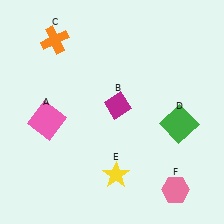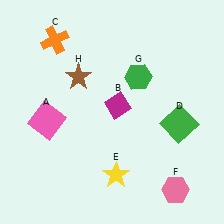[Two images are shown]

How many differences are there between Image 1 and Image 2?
There are 2 differences between the two images.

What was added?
A green hexagon (G), a brown star (H) were added in Image 2.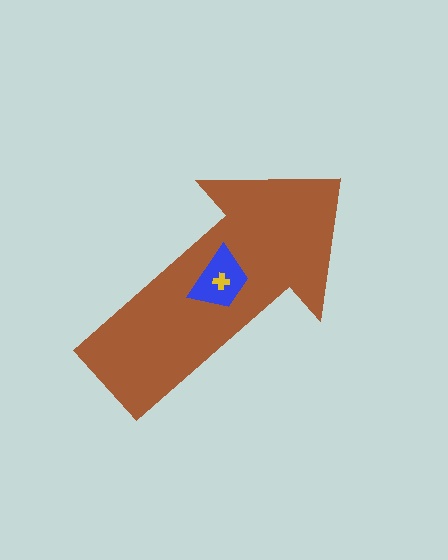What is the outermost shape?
The brown arrow.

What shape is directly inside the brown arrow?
The blue trapezoid.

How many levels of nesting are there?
3.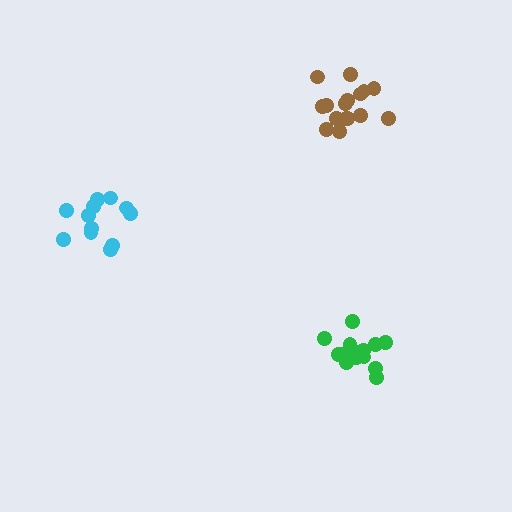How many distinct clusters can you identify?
There are 3 distinct clusters.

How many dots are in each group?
Group 1: 12 dots, Group 2: 14 dots, Group 3: 16 dots (42 total).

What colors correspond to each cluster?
The clusters are colored: cyan, green, brown.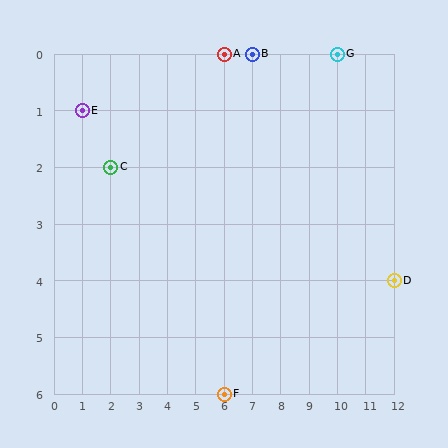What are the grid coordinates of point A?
Point A is at grid coordinates (6, 0).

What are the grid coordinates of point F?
Point F is at grid coordinates (6, 6).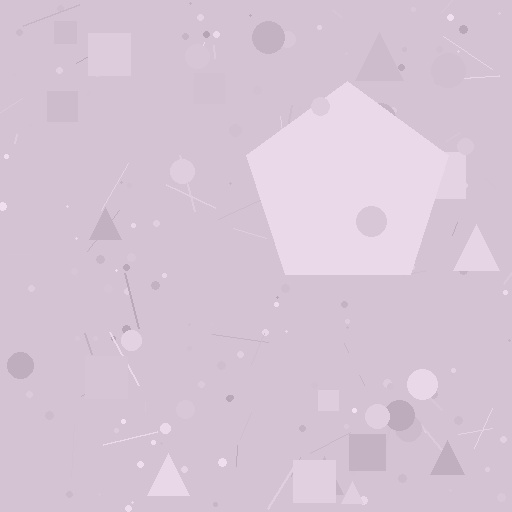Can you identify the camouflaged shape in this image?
The camouflaged shape is a pentagon.